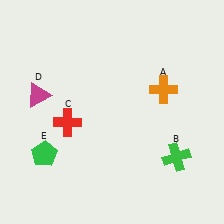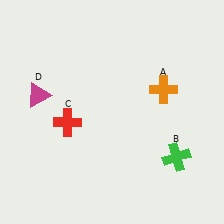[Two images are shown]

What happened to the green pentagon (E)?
The green pentagon (E) was removed in Image 2. It was in the bottom-left area of Image 1.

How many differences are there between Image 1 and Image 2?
There is 1 difference between the two images.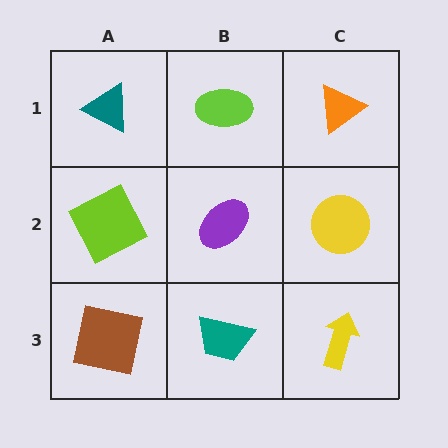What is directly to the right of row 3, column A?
A teal trapezoid.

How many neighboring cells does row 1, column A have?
2.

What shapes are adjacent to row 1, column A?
A lime square (row 2, column A), a lime ellipse (row 1, column B).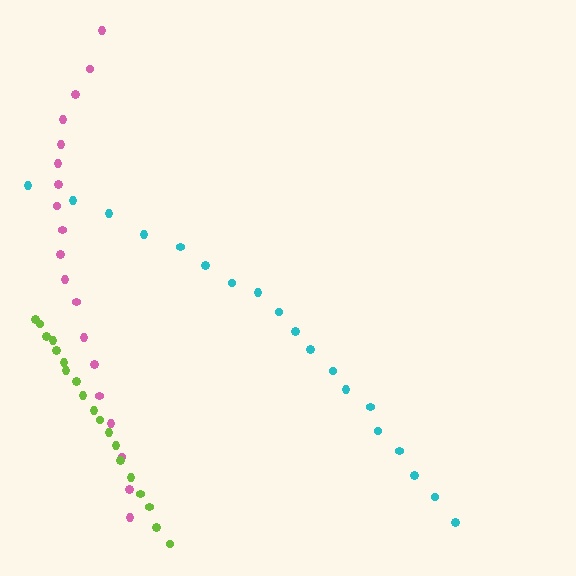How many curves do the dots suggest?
There are 3 distinct paths.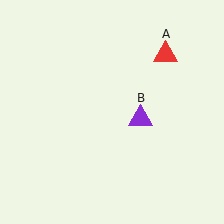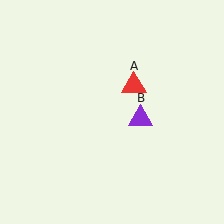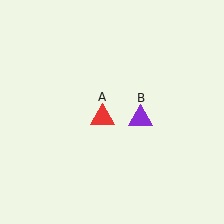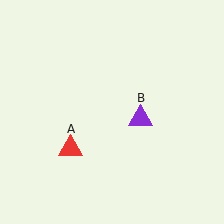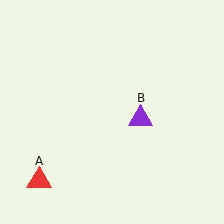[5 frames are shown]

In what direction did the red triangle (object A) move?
The red triangle (object A) moved down and to the left.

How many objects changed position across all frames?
1 object changed position: red triangle (object A).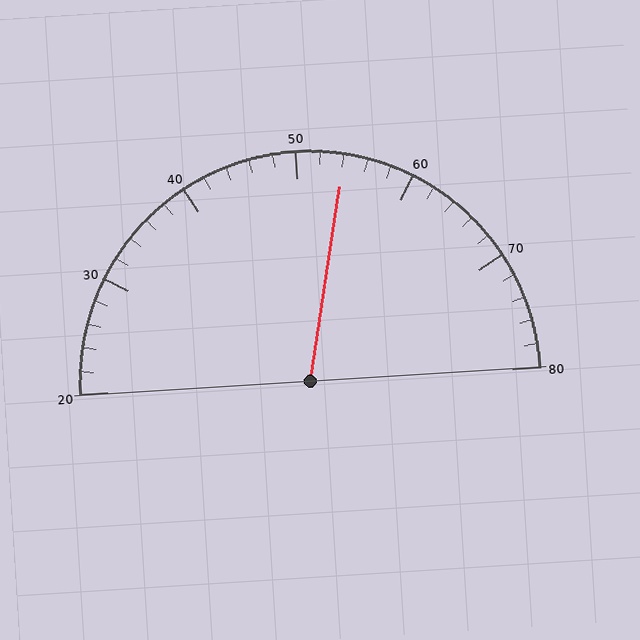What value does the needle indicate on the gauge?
The needle indicates approximately 54.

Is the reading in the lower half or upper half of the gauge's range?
The reading is in the upper half of the range (20 to 80).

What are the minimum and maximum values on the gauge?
The gauge ranges from 20 to 80.